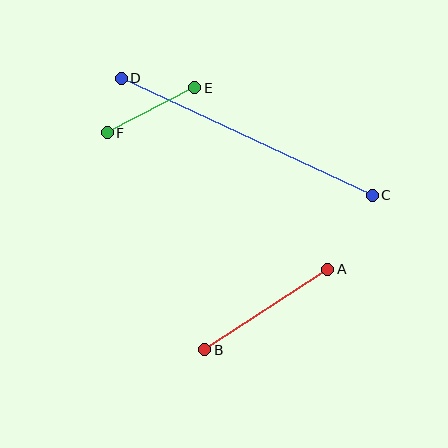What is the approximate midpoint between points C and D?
The midpoint is at approximately (247, 137) pixels.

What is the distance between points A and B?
The distance is approximately 146 pixels.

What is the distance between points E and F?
The distance is approximately 98 pixels.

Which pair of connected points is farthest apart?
Points C and D are farthest apart.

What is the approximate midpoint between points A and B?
The midpoint is at approximately (266, 309) pixels.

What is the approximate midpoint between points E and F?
The midpoint is at approximately (151, 110) pixels.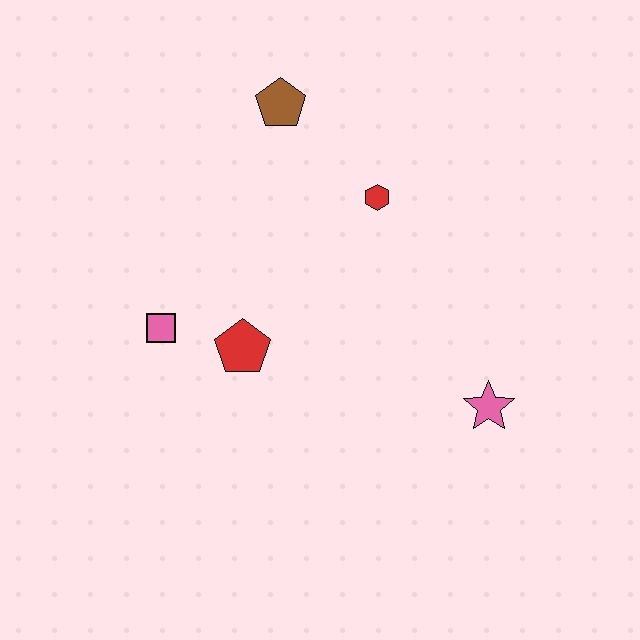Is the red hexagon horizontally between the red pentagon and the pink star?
Yes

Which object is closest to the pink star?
The red hexagon is closest to the pink star.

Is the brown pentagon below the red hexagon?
No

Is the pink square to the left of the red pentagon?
Yes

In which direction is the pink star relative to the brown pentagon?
The pink star is below the brown pentagon.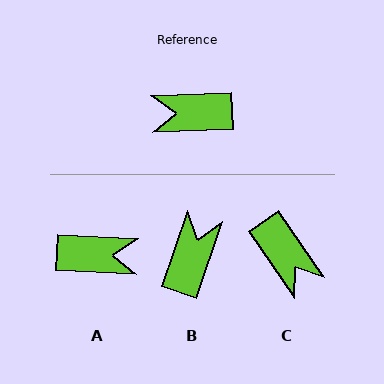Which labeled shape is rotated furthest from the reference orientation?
A, about 175 degrees away.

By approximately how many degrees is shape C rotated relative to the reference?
Approximately 123 degrees counter-clockwise.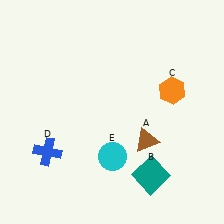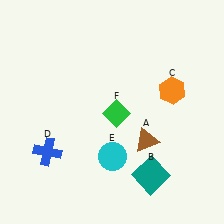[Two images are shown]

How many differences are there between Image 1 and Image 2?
There is 1 difference between the two images.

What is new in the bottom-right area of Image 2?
A green diamond (F) was added in the bottom-right area of Image 2.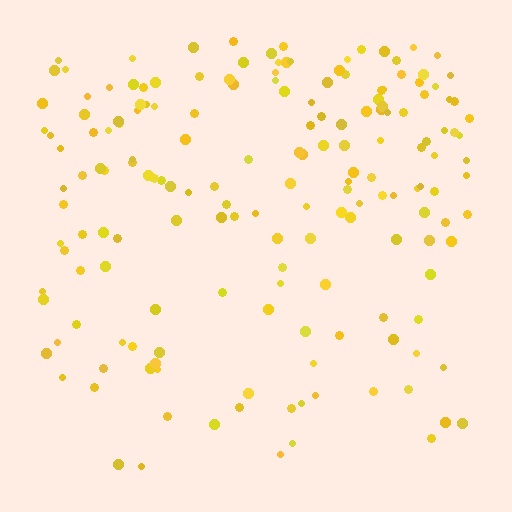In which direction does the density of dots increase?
From bottom to top, with the top side densest.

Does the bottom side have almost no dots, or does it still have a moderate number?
Still a moderate number, just noticeably fewer than the top.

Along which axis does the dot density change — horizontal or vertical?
Vertical.